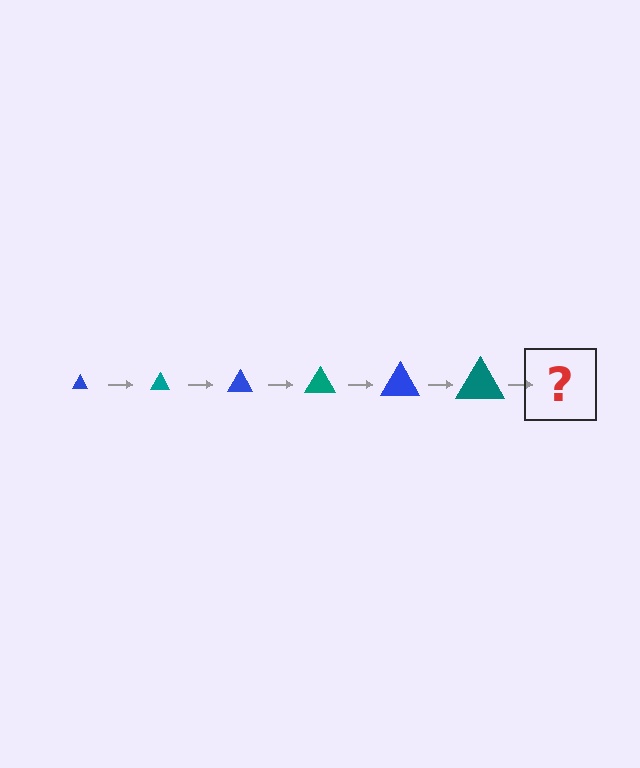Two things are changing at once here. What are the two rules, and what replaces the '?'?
The two rules are that the triangle grows larger each step and the color cycles through blue and teal. The '?' should be a blue triangle, larger than the previous one.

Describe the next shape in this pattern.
It should be a blue triangle, larger than the previous one.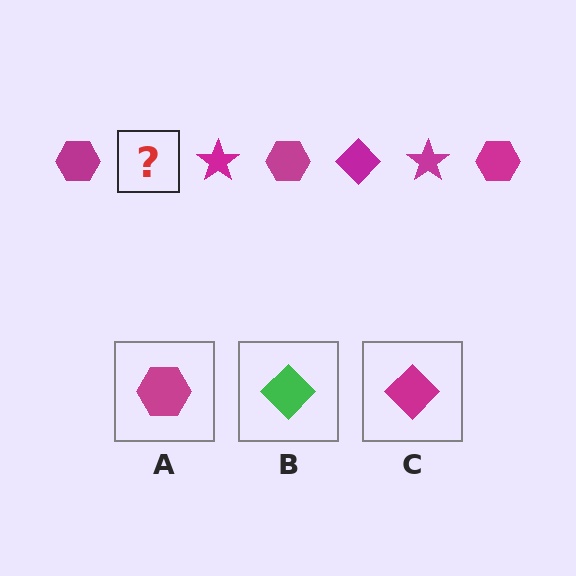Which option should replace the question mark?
Option C.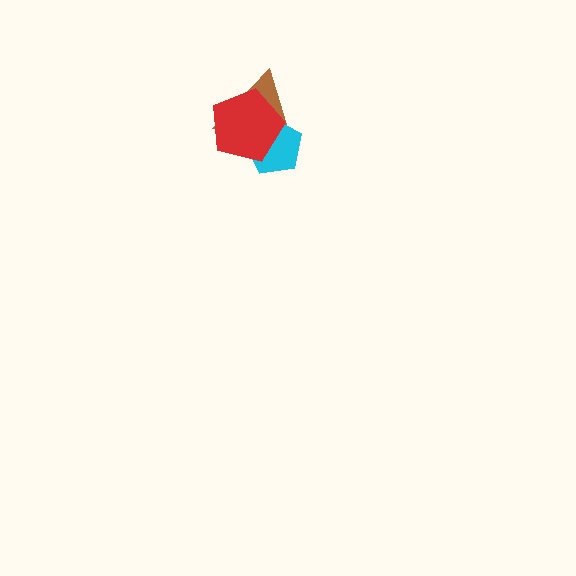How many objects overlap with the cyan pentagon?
2 objects overlap with the cyan pentagon.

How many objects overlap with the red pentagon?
2 objects overlap with the red pentagon.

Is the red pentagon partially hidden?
No, no other shape covers it.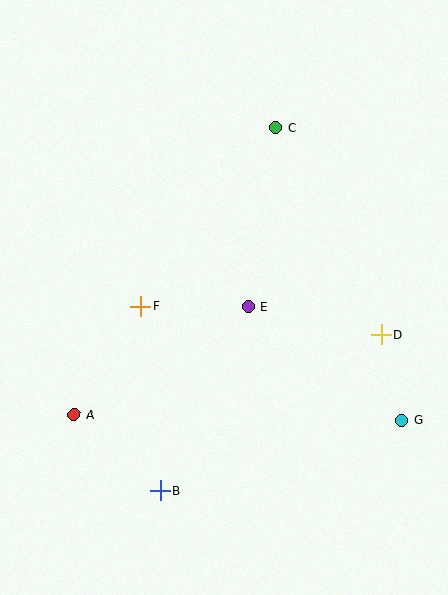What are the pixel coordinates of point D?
Point D is at (381, 334).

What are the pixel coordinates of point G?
Point G is at (402, 420).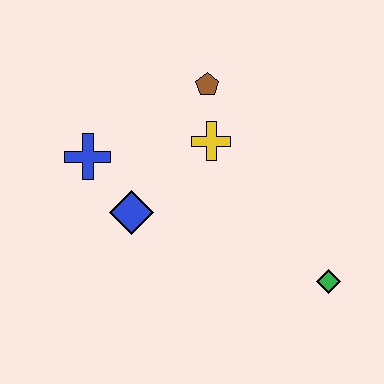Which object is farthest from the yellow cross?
The green diamond is farthest from the yellow cross.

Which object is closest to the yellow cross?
The brown pentagon is closest to the yellow cross.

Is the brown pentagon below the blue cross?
No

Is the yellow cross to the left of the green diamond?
Yes